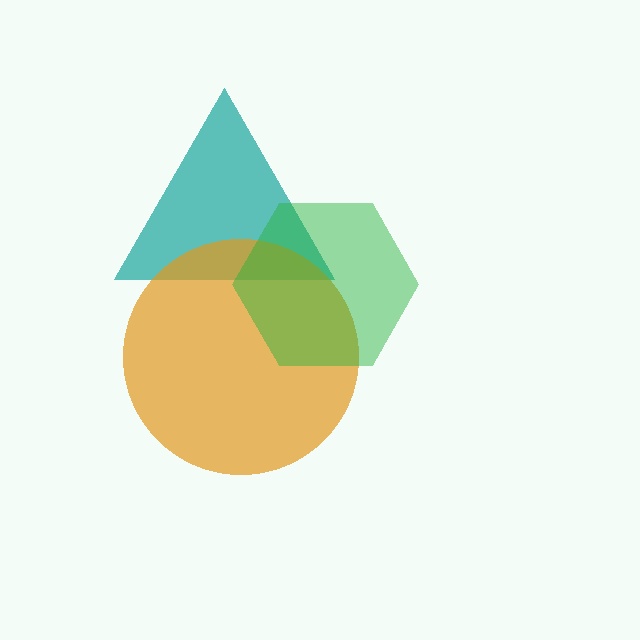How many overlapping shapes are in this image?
There are 3 overlapping shapes in the image.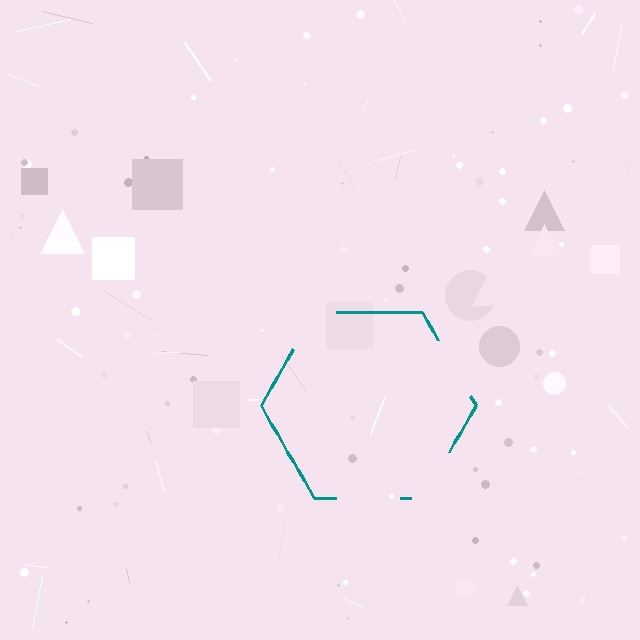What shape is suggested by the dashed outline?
The dashed outline suggests a hexagon.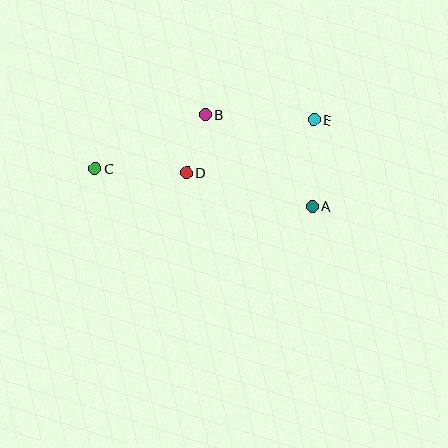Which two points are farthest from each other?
Points C and E are farthest from each other.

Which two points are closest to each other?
Points B and D are closest to each other.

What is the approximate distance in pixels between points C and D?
The distance between C and D is approximately 91 pixels.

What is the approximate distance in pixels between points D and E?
The distance between D and E is approximately 138 pixels.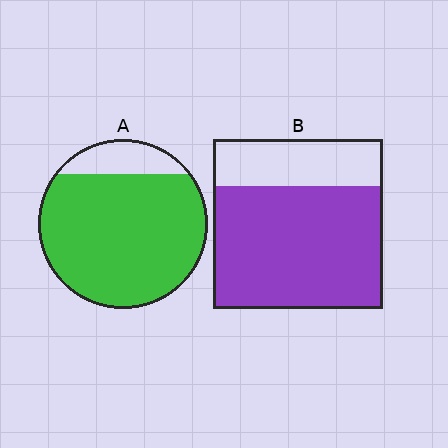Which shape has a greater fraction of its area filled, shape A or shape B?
Shape A.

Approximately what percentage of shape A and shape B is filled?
A is approximately 85% and B is approximately 70%.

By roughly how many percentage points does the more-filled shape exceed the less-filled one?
By roughly 15 percentage points (A over B).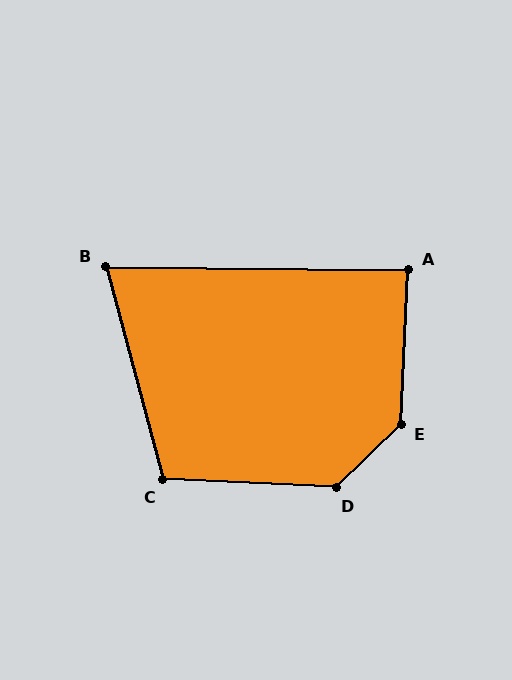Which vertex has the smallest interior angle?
B, at approximately 74 degrees.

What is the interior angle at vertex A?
Approximately 88 degrees (approximately right).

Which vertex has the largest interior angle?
E, at approximately 137 degrees.